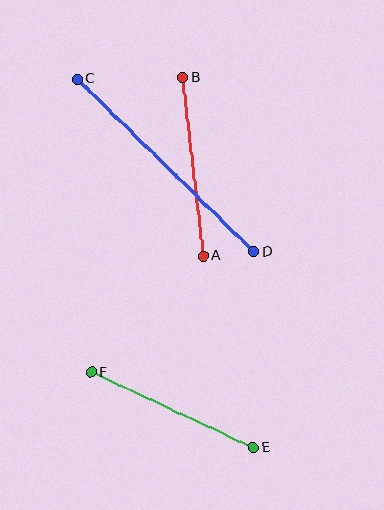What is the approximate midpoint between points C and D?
The midpoint is at approximately (165, 165) pixels.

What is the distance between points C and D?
The distance is approximately 247 pixels.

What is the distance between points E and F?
The distance is approximately 179 pixels.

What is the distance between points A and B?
The distance is approximately 179 pixels.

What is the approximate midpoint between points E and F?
The midpoint is at approximately (172, 410) pixels.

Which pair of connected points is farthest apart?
Points C and D are farthest apart.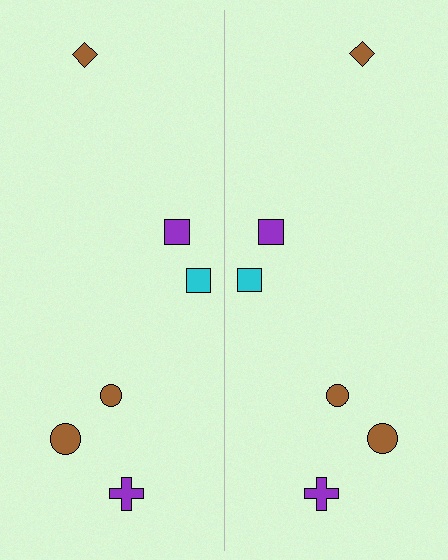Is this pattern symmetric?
Yes, this pattern has bilateral (reflection) symmetry.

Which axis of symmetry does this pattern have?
The pattern has a vertical axis of symmetry running through the center of the image.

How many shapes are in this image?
There are 12 shapes in this image.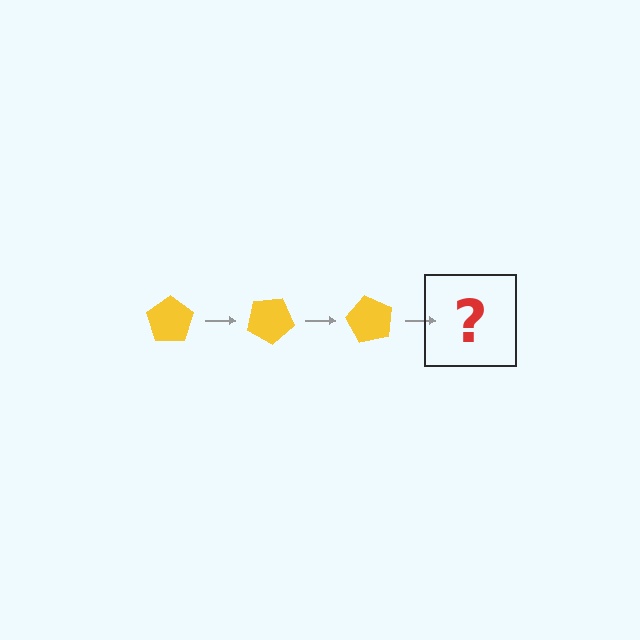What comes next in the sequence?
The next element should be a yellow pentagon rotated 90 degrees.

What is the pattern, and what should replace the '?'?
The pattern is that the pentagon rotates 30 degrees each step. The '?' should be a yellow pentagon rotated 90 degrees.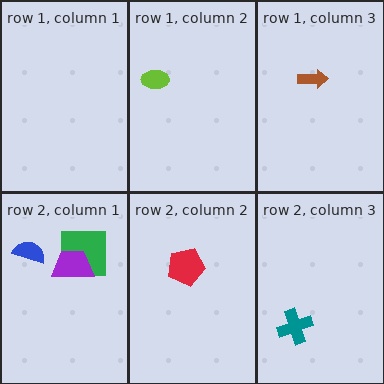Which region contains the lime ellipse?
The row 1, column 2 region.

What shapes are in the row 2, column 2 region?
The red pentagon.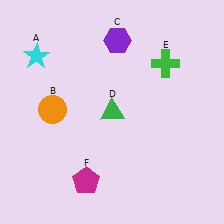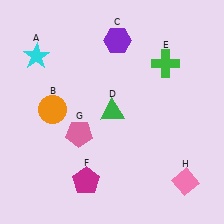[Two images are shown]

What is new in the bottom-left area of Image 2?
A pink pentagon (G) was added in the bottom-left area of Image 2.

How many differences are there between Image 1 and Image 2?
There are 2 differences between the two images.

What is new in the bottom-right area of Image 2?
A pink diamond (H) was added in the bottom-right area of Image 2.